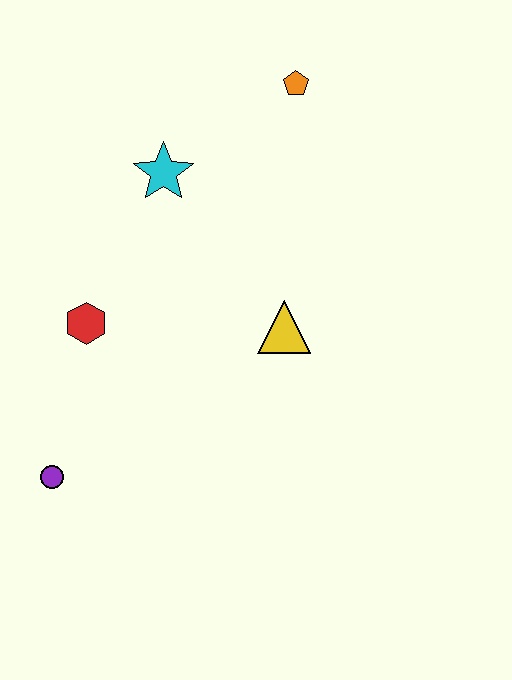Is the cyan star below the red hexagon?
No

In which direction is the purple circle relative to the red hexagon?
The purple circle is below the red hexagon.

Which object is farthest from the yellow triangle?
The purple circle is farthest from the yellow triangle.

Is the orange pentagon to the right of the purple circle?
Yes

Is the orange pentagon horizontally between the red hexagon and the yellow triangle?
No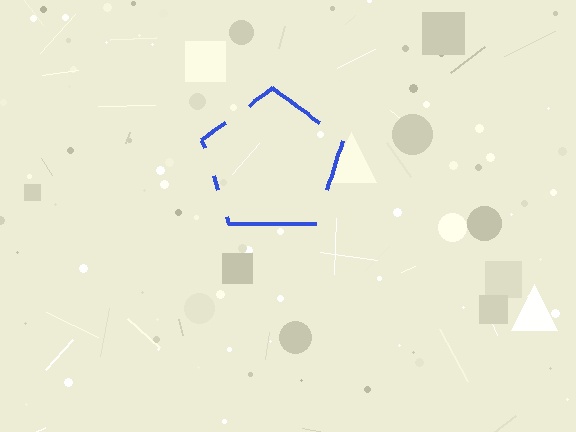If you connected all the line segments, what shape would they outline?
They would outline a pentagon.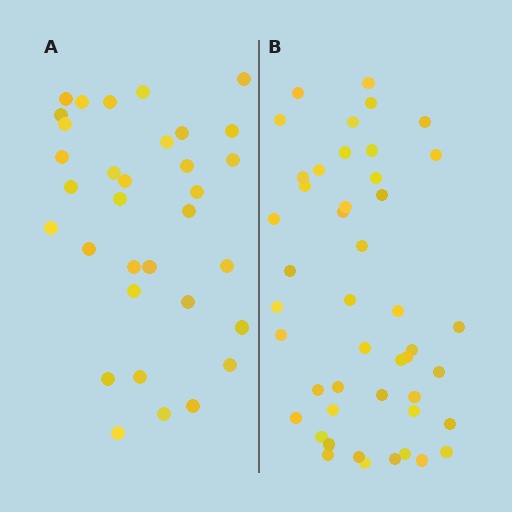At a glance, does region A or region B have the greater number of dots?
Region B (the right region) has more dots.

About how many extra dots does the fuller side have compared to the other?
Region B has approximately 15 more dots than region A.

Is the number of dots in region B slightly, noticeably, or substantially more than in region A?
Region B has noticeably more, but not dramatically so. The ratio is roughly 1.4 to 1.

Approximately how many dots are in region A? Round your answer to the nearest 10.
About 30 dots. (The exact count is 33, which rounds to 30.)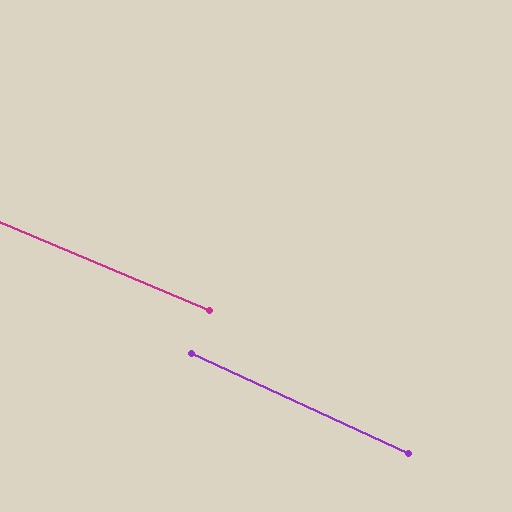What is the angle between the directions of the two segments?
Approximately 2 degrees.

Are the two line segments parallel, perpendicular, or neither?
Parallel — their directions differ by only 1.6°.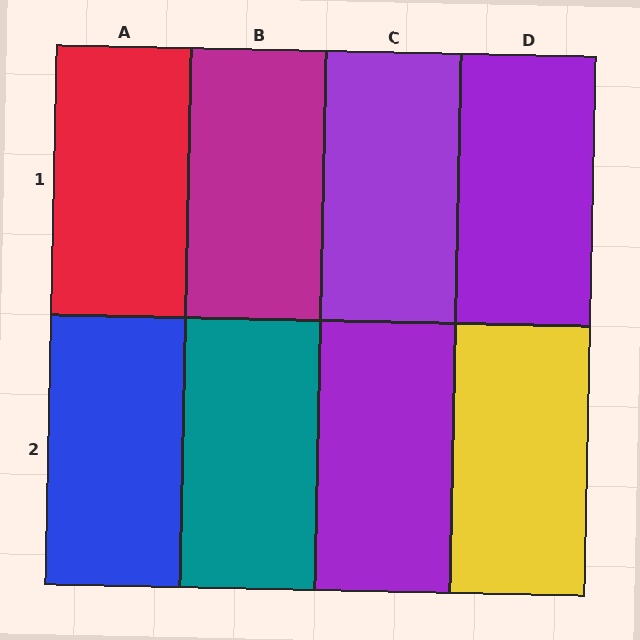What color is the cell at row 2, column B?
Teal.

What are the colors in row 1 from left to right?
Red, magenta, purple, purple.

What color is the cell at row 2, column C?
Purple.